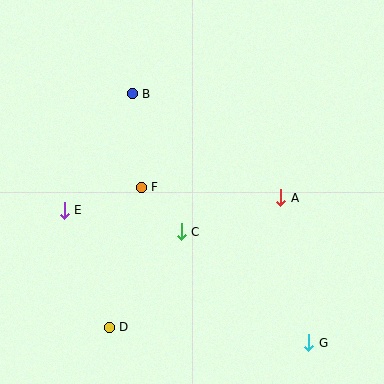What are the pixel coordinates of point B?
Point B is at (132, 94).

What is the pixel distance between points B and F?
The distance between B and F is 94 pixels.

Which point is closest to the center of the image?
Point C at (181, 232) is closest to the center.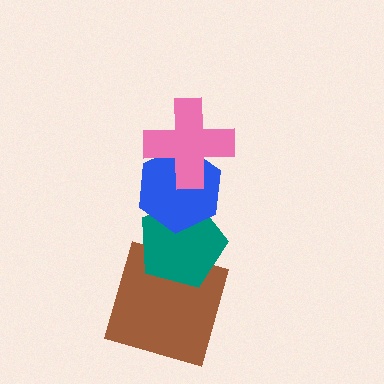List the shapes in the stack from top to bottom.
From top to bottom: the pink cross, the blue hexagon, the teal pentagon, the brown square.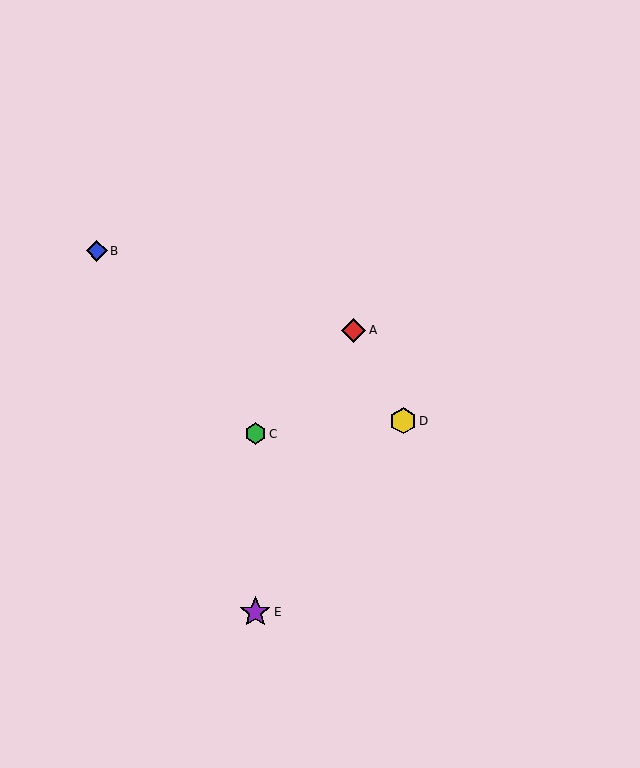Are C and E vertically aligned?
Yes, both are at x≈255.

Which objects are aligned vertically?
Objects C, E are aligned vertically.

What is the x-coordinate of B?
Object B is at x≈97.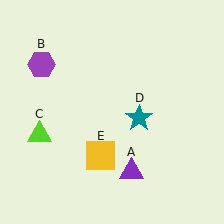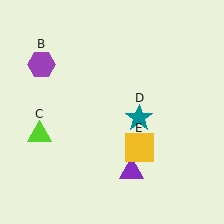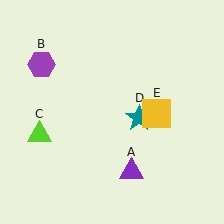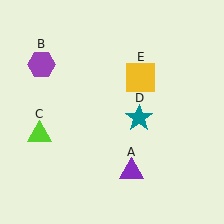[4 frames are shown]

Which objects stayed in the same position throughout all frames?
Purple triangle (object A) and purple hexagon (object B) and lime triangle (object C) and teal star (object D) remained stationary.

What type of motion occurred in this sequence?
The yellow square (object E) rotated counterclockwise around the center of the scene.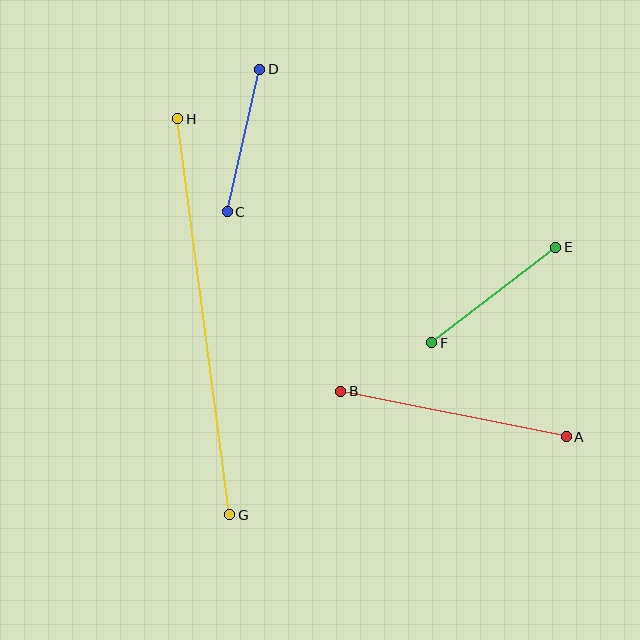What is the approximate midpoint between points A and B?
The midpoint is at approximately (454, 414) pixels.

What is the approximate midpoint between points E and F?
The midpoint is at approximately (494, 295) pixels.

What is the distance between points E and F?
The distance is approximately 157 pixels.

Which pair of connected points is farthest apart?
Points G and H are farthest apart.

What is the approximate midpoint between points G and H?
The midpoint is at approximately (204, 317) pixels.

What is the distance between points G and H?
The distance is approximately 399 pixels.